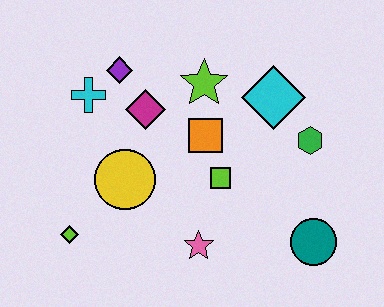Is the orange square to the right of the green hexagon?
No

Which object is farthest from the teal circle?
The cyan cross is farthest from the teal circle.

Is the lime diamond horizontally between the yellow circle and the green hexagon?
No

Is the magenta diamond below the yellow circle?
No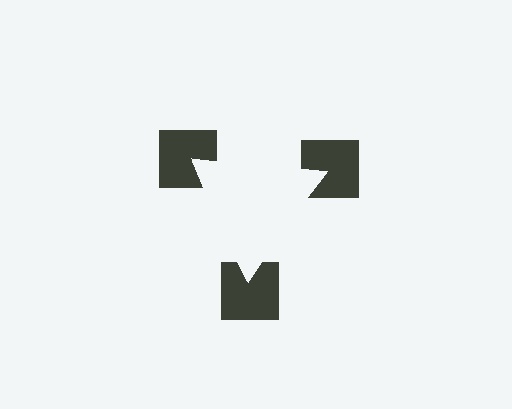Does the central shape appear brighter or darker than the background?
It typically appears slightly brighter than the background, even though no actual brightness change is drawn.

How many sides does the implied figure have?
3 sides.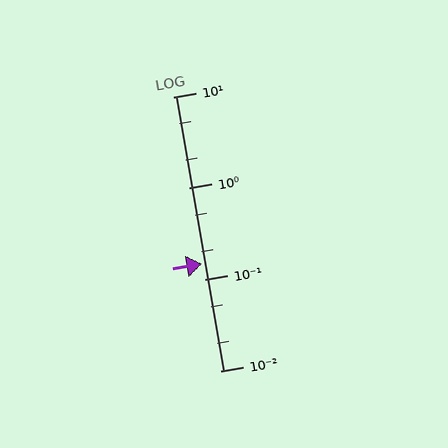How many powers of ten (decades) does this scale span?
The scale spans 3 decades, from 0.01 to 10.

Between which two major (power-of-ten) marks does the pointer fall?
The pointer is between 0.1 and 1.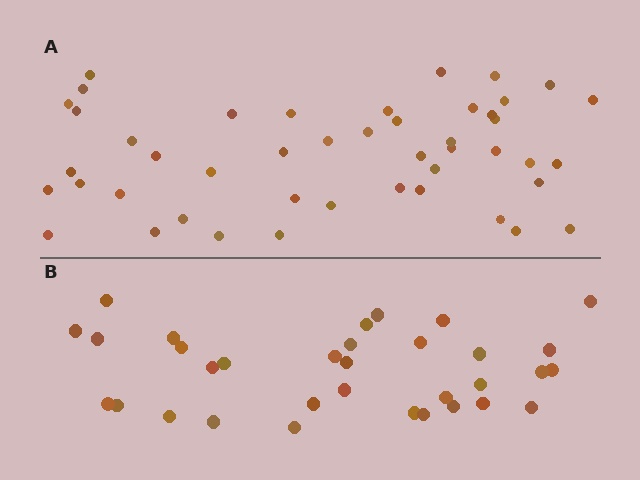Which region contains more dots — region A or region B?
Region A (the top region) has more dots.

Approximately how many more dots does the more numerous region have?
Region A has approximately 15 more dots than region B.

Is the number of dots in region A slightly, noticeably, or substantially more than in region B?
Region A has noticeably more, but not dramatically so. The ratio is roughly 1.4 to 1.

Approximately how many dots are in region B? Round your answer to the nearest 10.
About 30 dots. (The exact count is 33, which rounds to 30.)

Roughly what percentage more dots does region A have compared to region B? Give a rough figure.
About 40% more.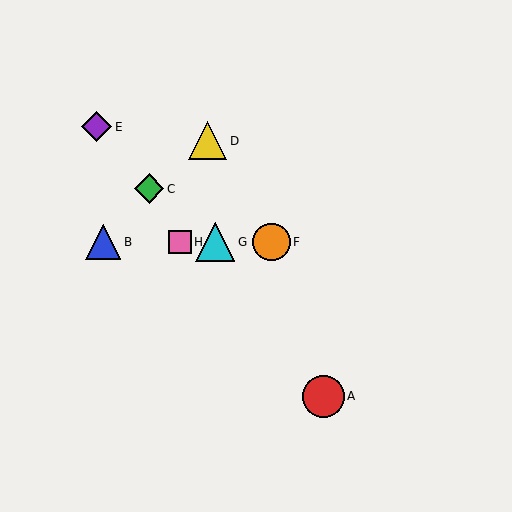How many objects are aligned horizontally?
4 objects (B, F, G, H) are aligned horizontally.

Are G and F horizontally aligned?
Yes, both are at y≈242.